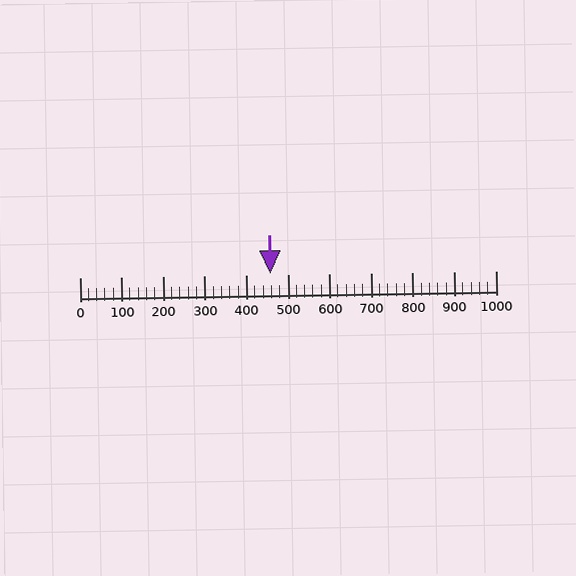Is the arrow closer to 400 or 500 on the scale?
The arrow is closer to 500.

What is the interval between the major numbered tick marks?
The major tick marks are spaced 100 units apart.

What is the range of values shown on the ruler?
The ruler shows values from 0 to 1000.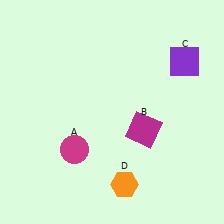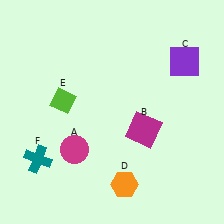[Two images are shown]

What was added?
A lime diamond (E), a teal cross (F) were added in Image 2.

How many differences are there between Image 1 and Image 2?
There are 2 differences between the two images.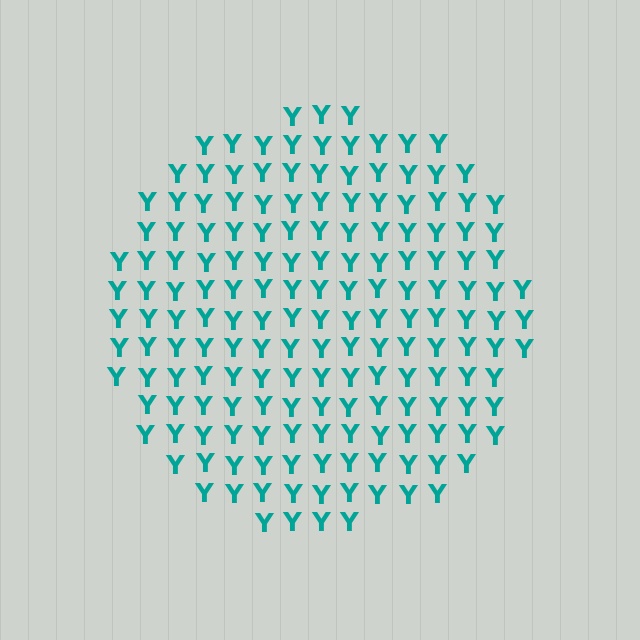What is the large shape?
The large shape is a circle.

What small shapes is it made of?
It is made of small letter Y's.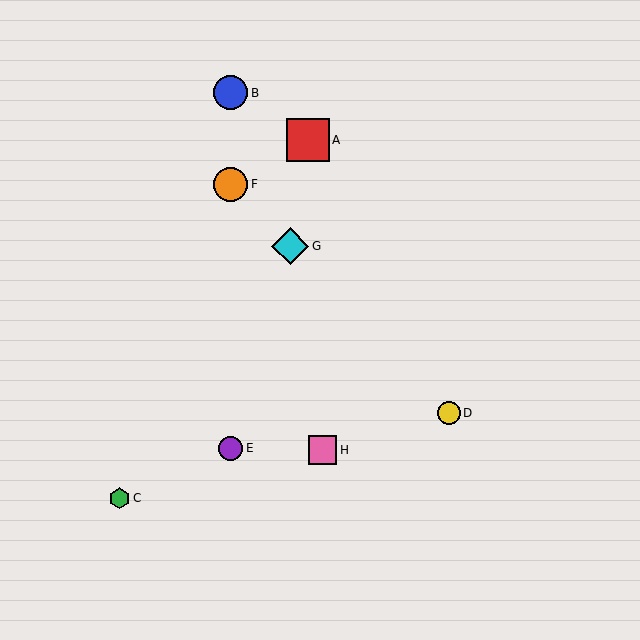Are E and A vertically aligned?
No, E is at x≈231 and A is at x≈308.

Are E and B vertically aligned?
Yes, both are at x≈231.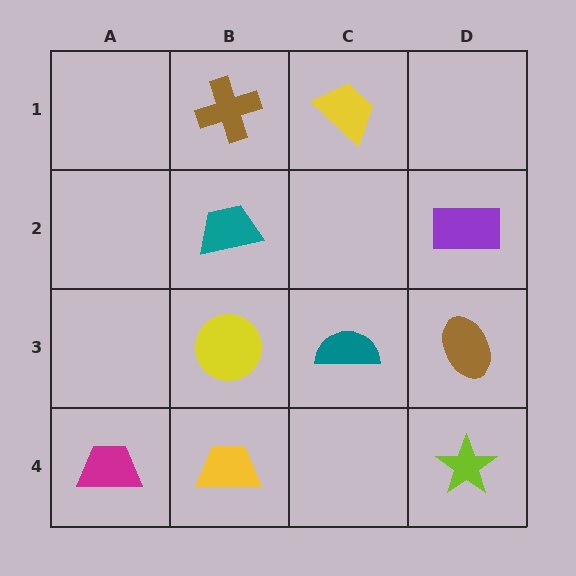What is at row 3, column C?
A teal semicircle.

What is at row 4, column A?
A magenta trapezoid.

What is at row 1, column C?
A yellow trapezoid.